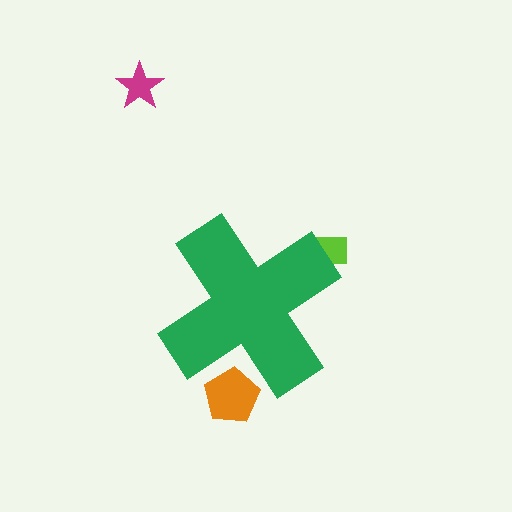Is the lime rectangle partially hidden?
Yes, the lime rectangle is partially hidden behind the green cross.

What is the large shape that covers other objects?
A green cross.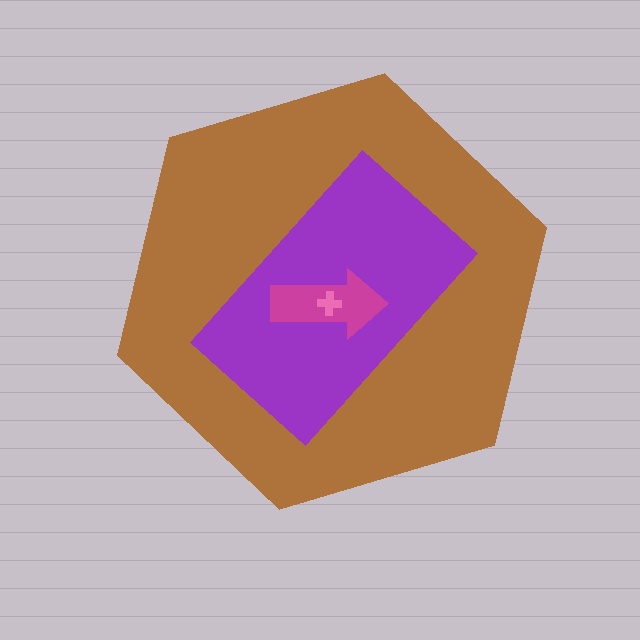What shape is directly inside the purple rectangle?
The magenta arrow.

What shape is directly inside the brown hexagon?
The purple rectangle.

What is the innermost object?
The pink cross.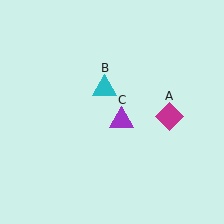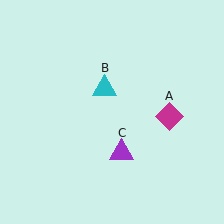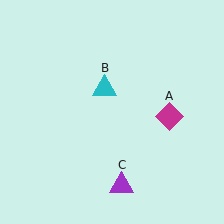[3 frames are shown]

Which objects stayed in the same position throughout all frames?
Magenta diamond (object A) and cyan triangle (object B) remained stationary.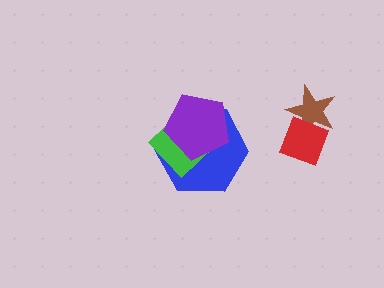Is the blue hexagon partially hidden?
Yes, it is partially covered by another shape.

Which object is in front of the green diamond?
The purple pentagon is in front of the green diamond.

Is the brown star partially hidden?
Yes, it is partially covered by another shape.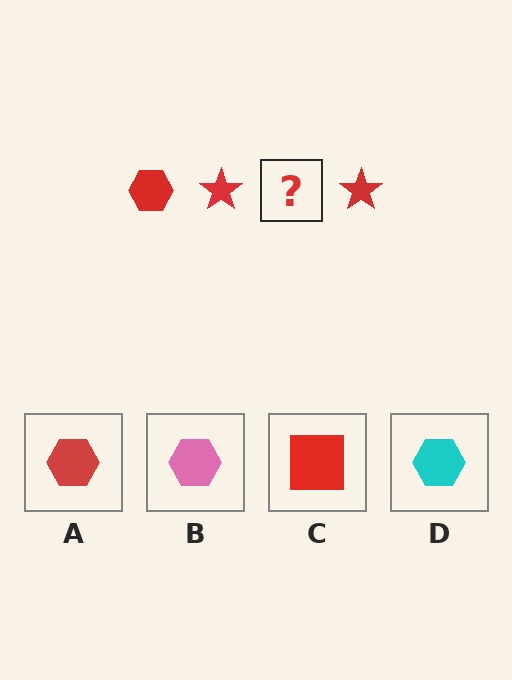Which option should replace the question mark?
Option A.